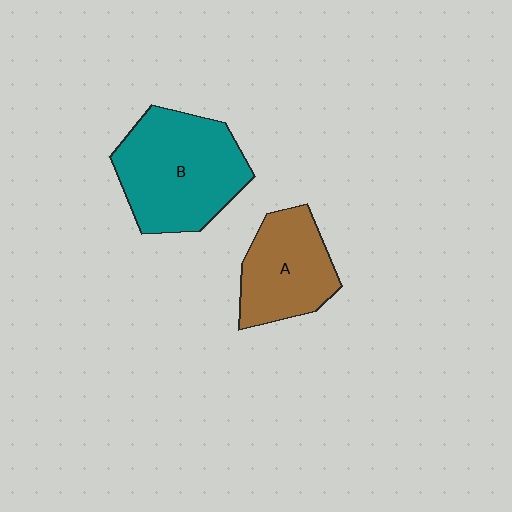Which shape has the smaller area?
Shape A (brown).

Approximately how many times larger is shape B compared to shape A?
Approximately 1.4 times.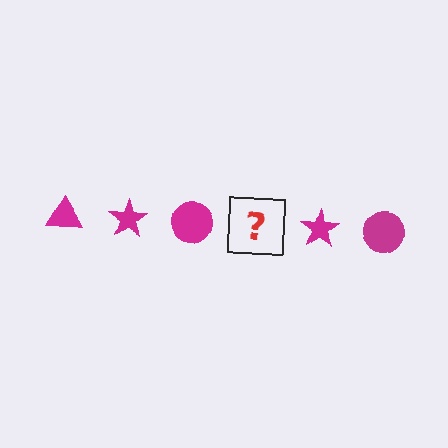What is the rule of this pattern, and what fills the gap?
The rule is that the pattern cycles through triangle, star, circle shapes in magenta. The gap should be filled with a magenta triangle.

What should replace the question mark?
The question mark should be replaced with a magenta triangle.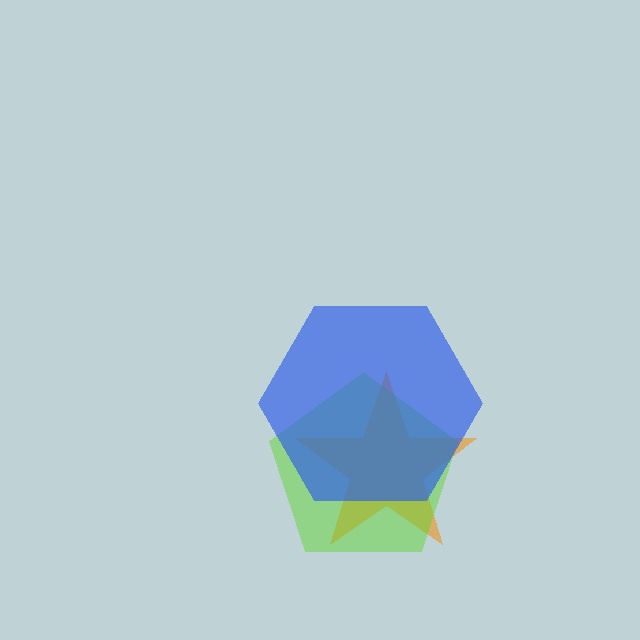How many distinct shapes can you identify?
There are 3 distinct shapes: an orange star, a lime pentagon, a blue hexagon.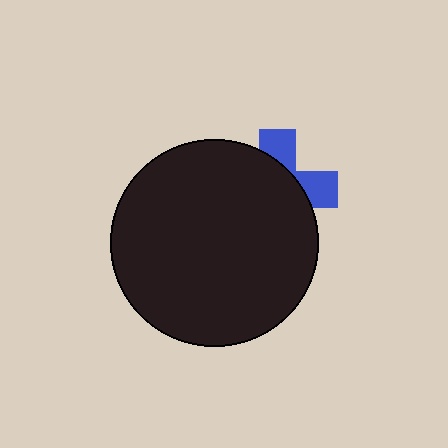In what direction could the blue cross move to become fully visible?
The blue cross could move toward the upper-right. That would shift it out from behind the black circle entirely.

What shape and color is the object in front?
The object in front is a black circle.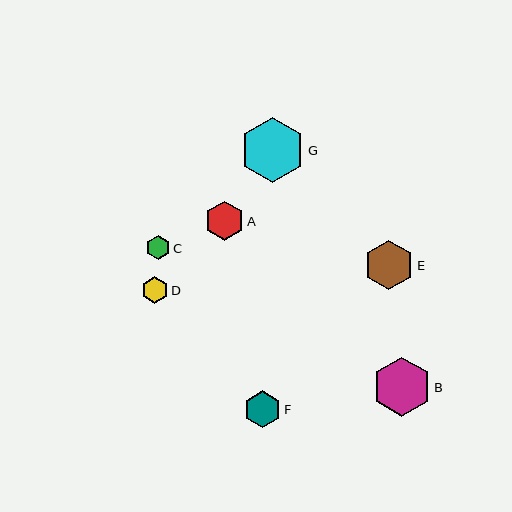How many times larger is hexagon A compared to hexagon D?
Hexagon A is approximately 1.5 times the size of hexagon D.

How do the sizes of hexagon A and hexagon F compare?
Hexagon A and hexagon F are approximately the same size.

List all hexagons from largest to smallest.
From largest to smallest: G, B, E, A, F, D, C.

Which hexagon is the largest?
Hexagon G is the largest with a size of approximately 65 pixels.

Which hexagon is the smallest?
Hexagon C is the smallest with a size of approximately 24 pixels.